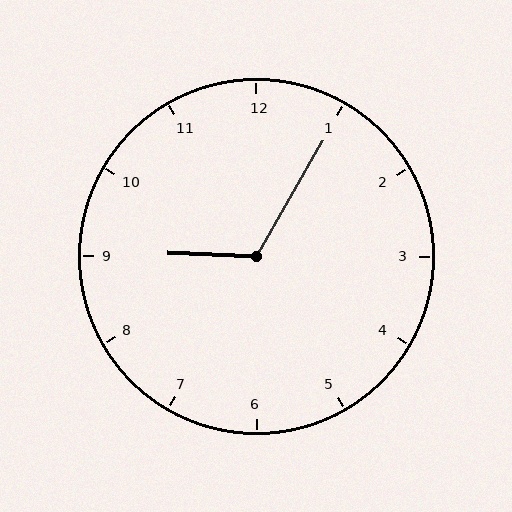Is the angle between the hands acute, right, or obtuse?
It is obtuse.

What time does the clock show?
9:05.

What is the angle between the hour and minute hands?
Approximately 118 degrees.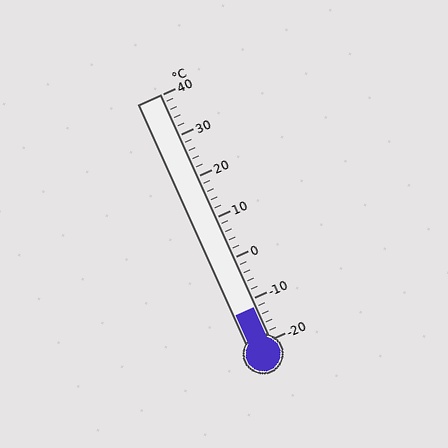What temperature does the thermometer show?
The thermometer shows approximately -12°C.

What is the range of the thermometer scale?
The thermometer scale ranges from -20°C to 40°C.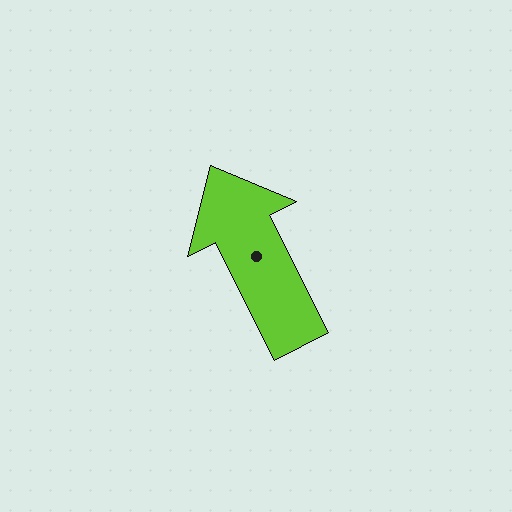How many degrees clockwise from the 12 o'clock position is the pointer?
Approximately 333 degrees.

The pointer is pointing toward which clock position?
Roughly 11 o'clock.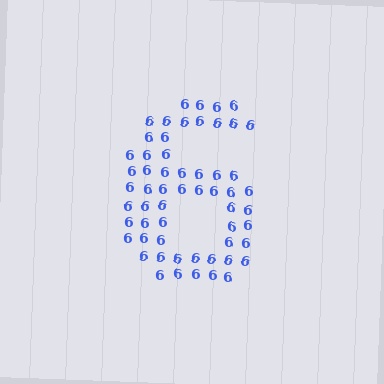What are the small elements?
The small elements are digit 6's.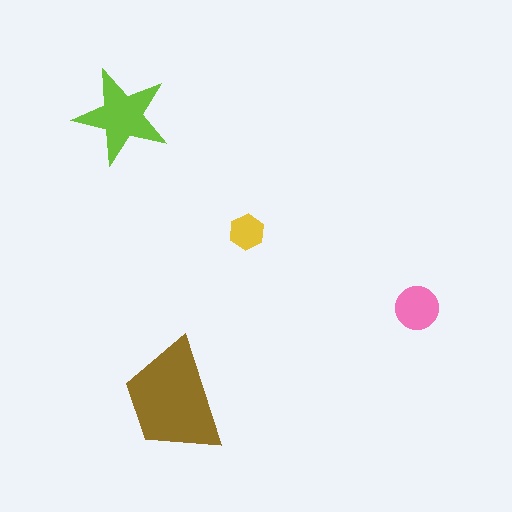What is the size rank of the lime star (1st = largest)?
2nd.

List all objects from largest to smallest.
The brown trapezoid, the lime star, the pink circle, the yellow hexagon.